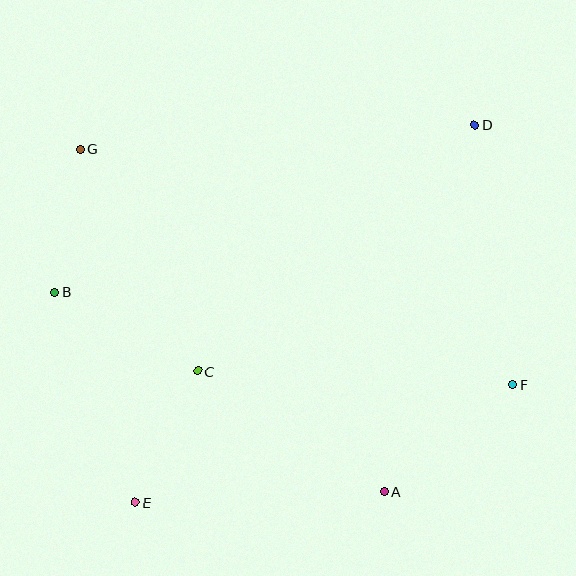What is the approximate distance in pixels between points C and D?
The distance between C and D is approximately 370 pixels.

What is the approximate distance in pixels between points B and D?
The distance between B and D is approximately 452 pixels.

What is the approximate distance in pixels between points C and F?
The distance between C and F is approximately 315 pixels.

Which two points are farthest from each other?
Points D and E are farthest from each other.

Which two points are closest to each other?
Points C and E are closest to each other.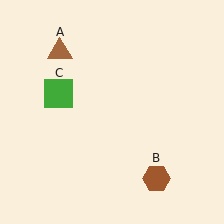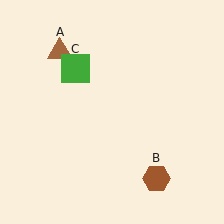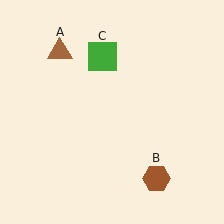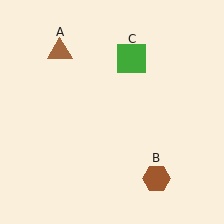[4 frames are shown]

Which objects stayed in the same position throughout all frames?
Brown triangle (object A) and brown hexagon (object B) remained stationary.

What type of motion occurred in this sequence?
The green square (object C) rotated clockwise around the center of the scene.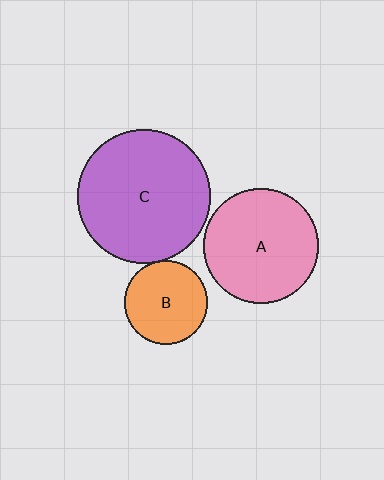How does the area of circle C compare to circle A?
Approximately 1.3 times.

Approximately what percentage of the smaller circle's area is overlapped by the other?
Approximately 5%.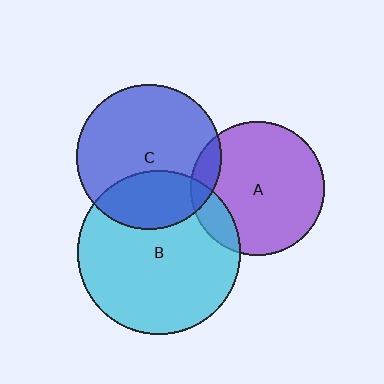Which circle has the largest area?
Circle B (cyan).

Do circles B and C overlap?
Yes.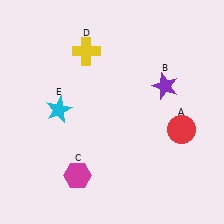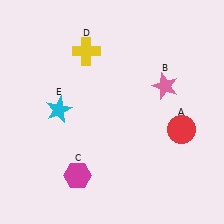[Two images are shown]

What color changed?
The star (B) changed from purple in Image 1 to pink in Image 2.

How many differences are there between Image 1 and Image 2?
There is 1 difference between the two images.